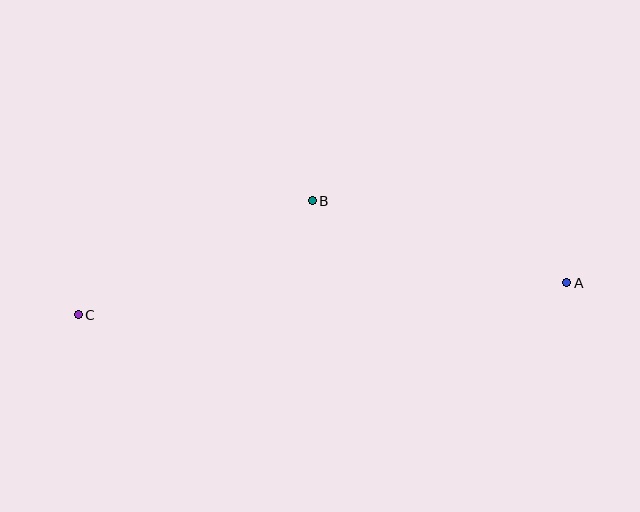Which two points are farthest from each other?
Points A and C are farthest from each other.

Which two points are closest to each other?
Points B and C are closest to each other.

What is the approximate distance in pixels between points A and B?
The distance between A and B is approximately 268 pixels.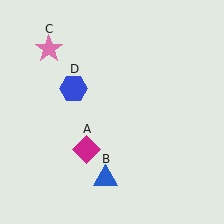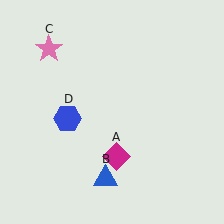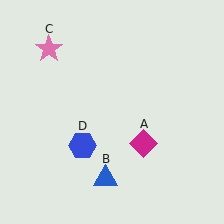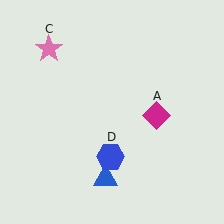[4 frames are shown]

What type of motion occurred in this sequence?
The magenta diamond (object A), blue hexagon (object D) rotated counterclockwise around the center of the scene.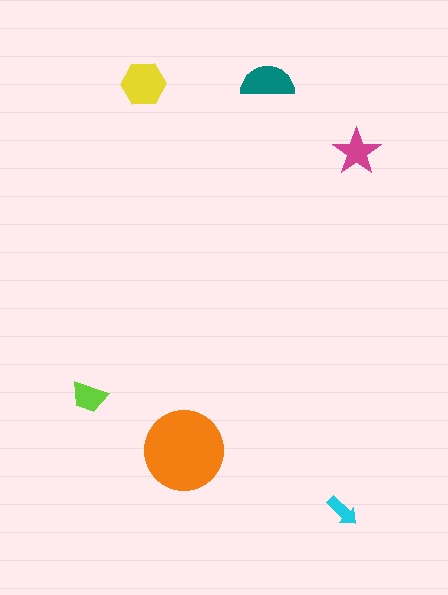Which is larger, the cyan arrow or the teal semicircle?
The teal semicircle.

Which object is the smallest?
The cyan arrow.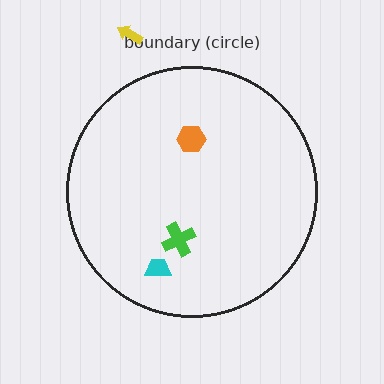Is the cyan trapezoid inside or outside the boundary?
Inside.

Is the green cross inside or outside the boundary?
Inside.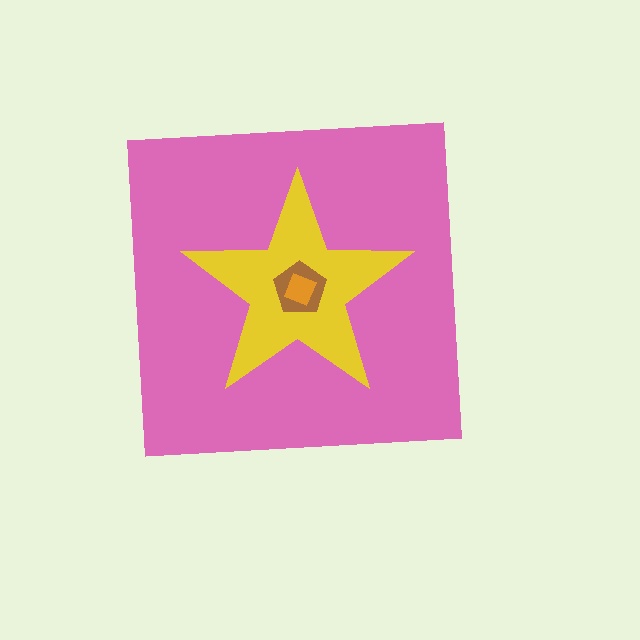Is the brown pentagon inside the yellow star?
Yes.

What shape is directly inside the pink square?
The yellow star.